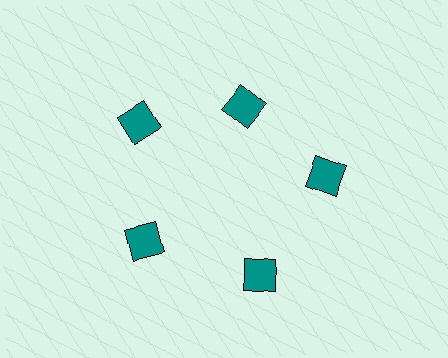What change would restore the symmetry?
The symmetry would be restored by moving it outward, back onto the ring so that all 5 squares sit at equal angles and equal distance from the center.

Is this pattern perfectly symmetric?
No. The 5 teal squares are arranged in a ring, but one element near the 1 o'clock position is pulled inward toward the center, breaking the 5-fold rotational symmetry.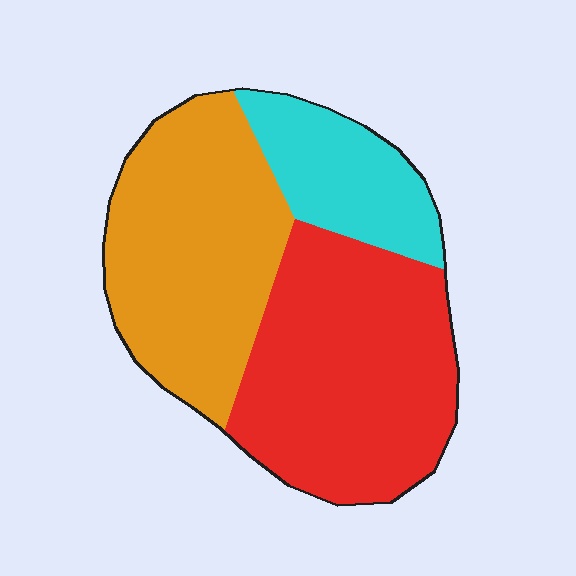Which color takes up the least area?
Cyan, at roughly 20%.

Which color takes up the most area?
Red, at roughly 45%.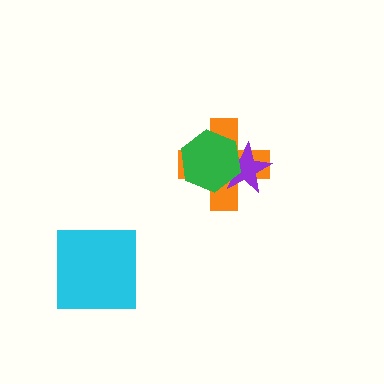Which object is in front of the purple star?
The green hexagon is in front of the purple star.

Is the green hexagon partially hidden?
No, no other shape covers it.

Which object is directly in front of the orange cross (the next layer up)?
The purple star is directly in front of the orange cross.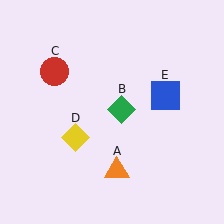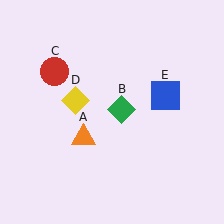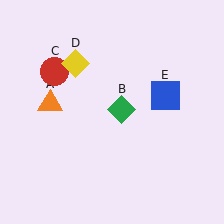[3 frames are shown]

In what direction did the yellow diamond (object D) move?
The yellow diamond (object D) moved up.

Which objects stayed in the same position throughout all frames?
Green diamond (object B) and red circle (object C) and blue square (object E) remained stationary.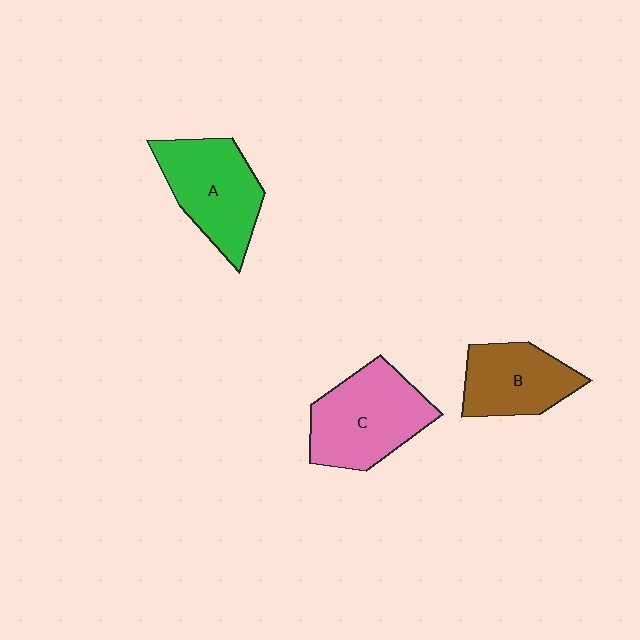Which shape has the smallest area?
Shape B (brown).